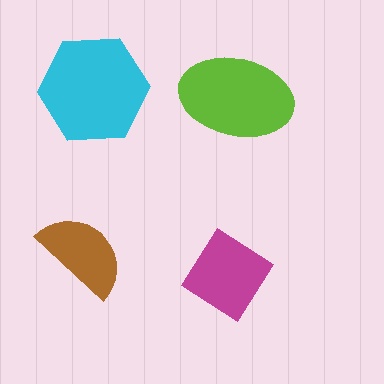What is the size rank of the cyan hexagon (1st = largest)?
1st.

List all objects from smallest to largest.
The brown semicircle, the magenta diamond, the lime ellipse, the cyan hexagon.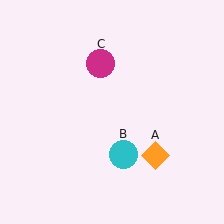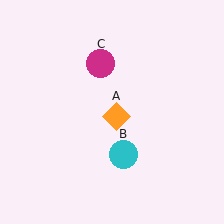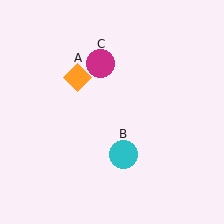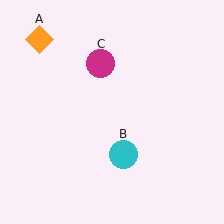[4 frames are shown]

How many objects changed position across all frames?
1 object changed position: orange diamond (object A).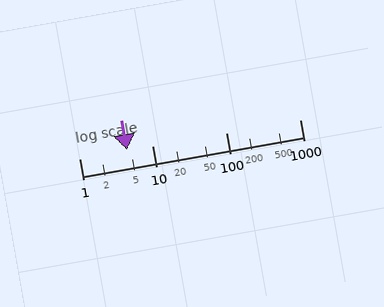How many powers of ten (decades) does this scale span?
The scale spans 3 decades, from 1 to 1000.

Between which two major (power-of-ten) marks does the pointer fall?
The pointer is between 1 and 10.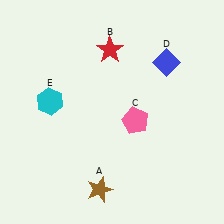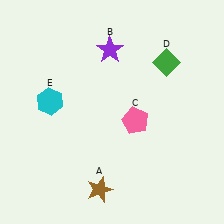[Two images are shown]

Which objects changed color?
B changed from red to purple. D changed from blue to green.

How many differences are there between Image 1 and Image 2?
There are 2 differences between the two images.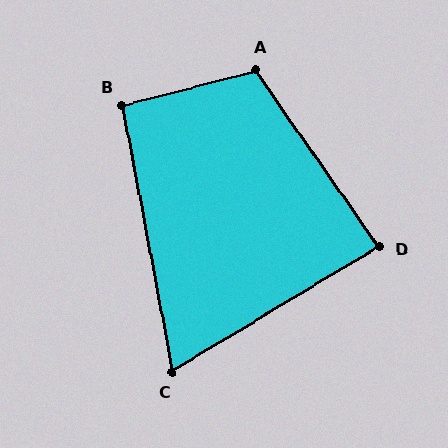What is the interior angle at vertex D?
Approximately 86 degrees (approximately right).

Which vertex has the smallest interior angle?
C, at approximately 70 degrees.